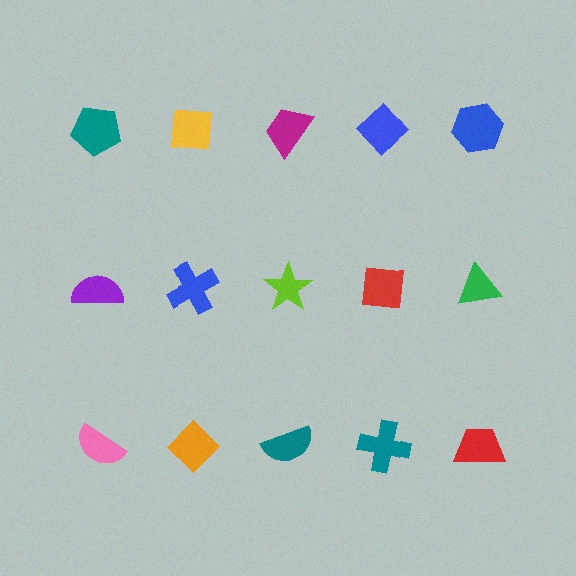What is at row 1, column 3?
A magenta trapezoid.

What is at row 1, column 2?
A yellow square.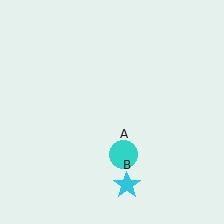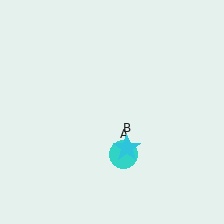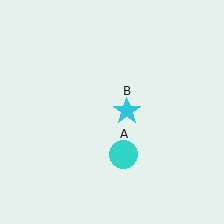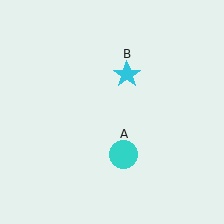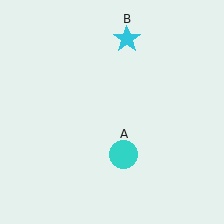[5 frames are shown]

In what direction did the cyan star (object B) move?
The cyan star (object B) moved up.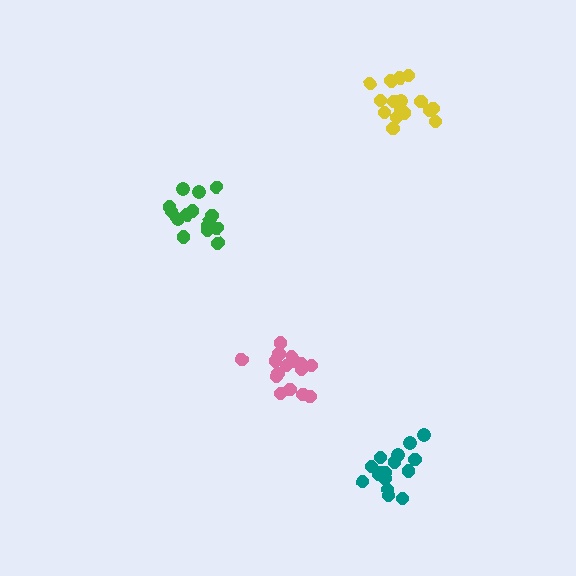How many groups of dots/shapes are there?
There are 4 groups.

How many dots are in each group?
Group 1: 15 dots, Group 2: 16 dots, Group 3: 16 dots, Group 4: 16 dots (63 total).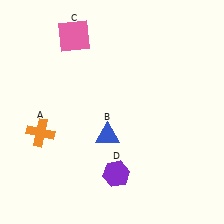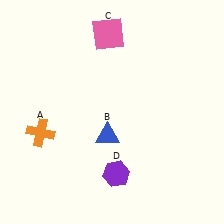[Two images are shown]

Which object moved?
The pink square (C) moved right.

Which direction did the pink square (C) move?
The pink square (C) moved right.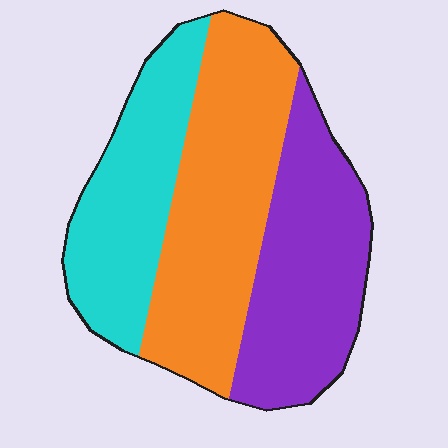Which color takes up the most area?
Orange, at roughly 40%.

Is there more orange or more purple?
Orange.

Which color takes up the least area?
Cyan, at roughly 30%.